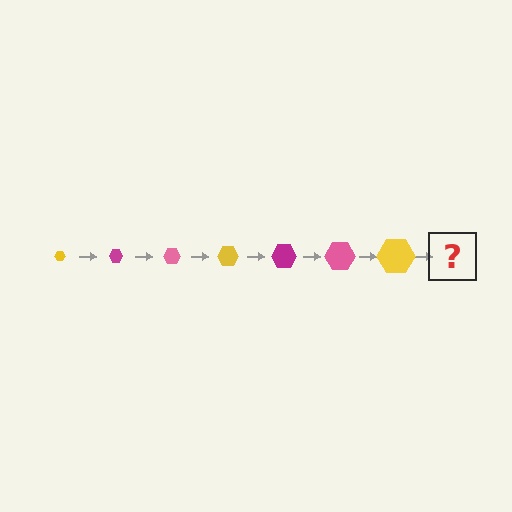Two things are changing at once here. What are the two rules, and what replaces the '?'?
The two rules are that the hexagon grows larger each step and the color cycles through yellow, magenta, and pink. The '?' should be a magenta hexagon, larger than the previous one.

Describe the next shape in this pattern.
It should be a magenta hexagon, larger than the previous one.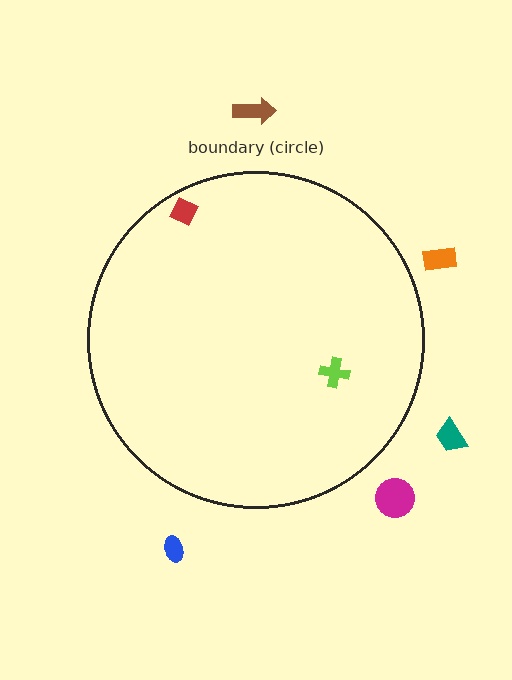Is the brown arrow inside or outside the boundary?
Outside.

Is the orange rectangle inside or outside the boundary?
Outside.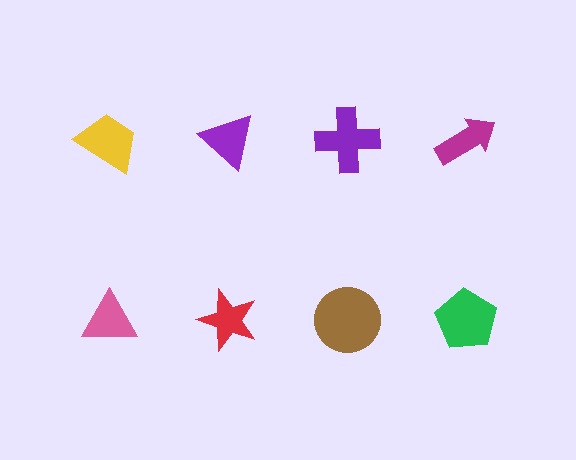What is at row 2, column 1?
A pink triangle.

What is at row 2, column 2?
A red star.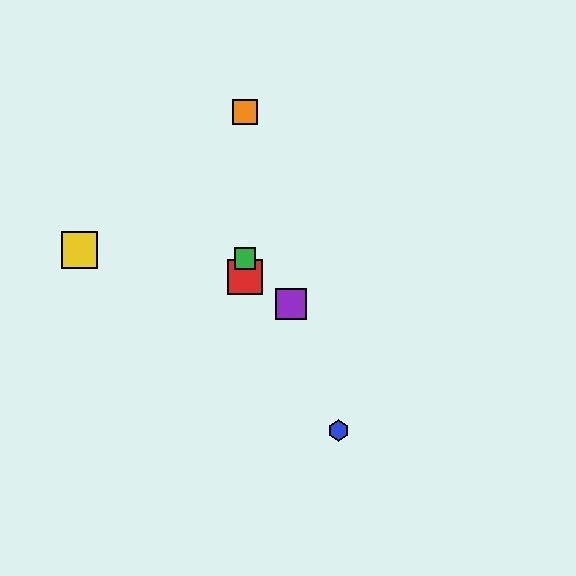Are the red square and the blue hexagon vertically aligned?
No, the red square is at x≈245 and the blue hexagon is at x≈339.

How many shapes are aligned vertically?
3 shapes (the red square, the green square, the orange square) are aligned vertically.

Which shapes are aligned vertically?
The red square, the green square, the orange square are aligned vertically.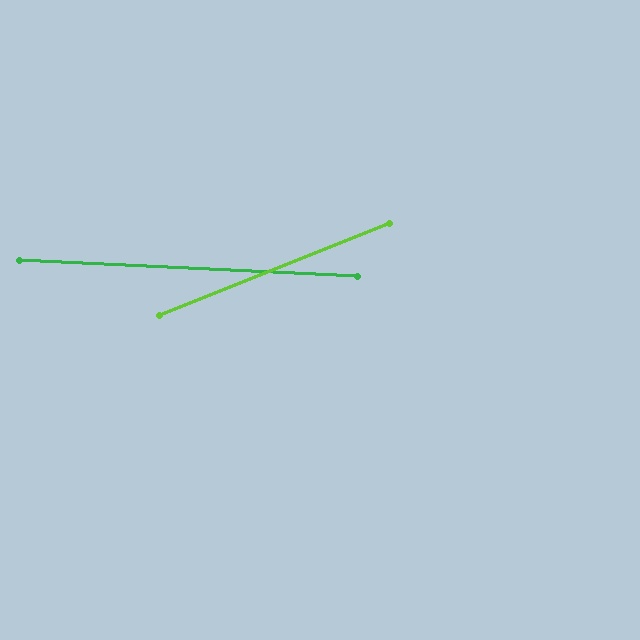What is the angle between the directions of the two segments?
Approximately 25 degrees.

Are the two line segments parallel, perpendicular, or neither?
Neither parallel nor perpendicular — they differ by about 25°.